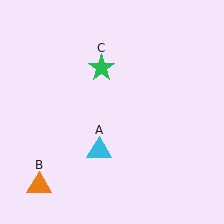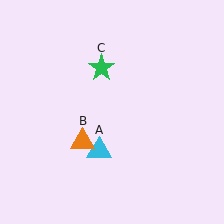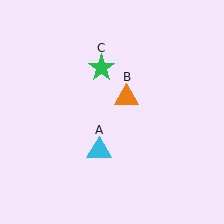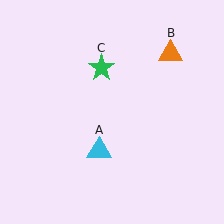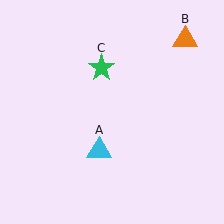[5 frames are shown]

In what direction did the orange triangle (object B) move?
The orange triangle (object B) moved up and to the right.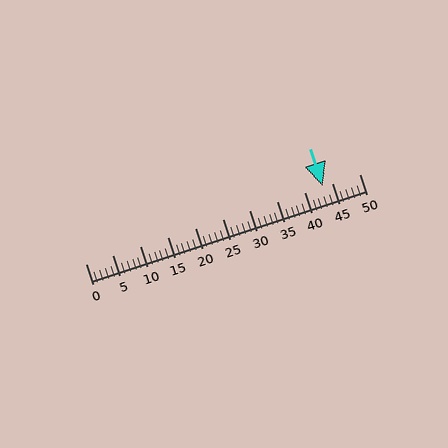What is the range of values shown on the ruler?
The ruler shows values from 0 to 50.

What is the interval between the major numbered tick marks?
The major tick marks are spaced 5 units apart.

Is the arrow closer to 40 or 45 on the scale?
The arrow is closer to 45.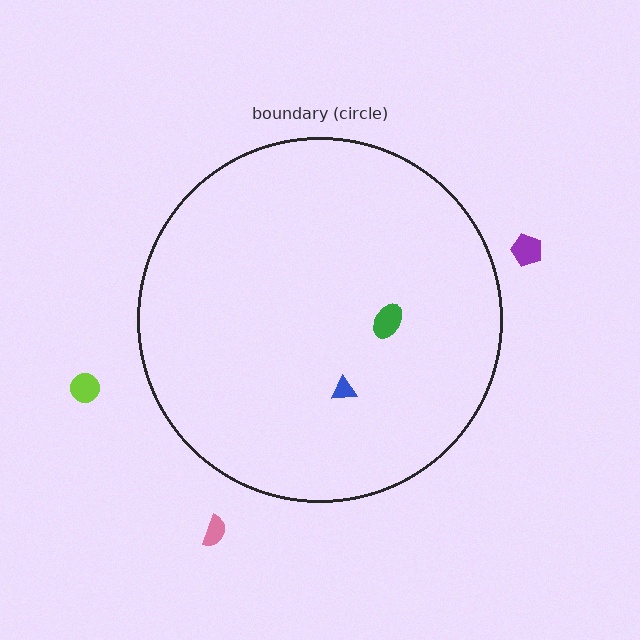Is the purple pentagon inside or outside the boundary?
Outside.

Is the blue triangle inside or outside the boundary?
Inside.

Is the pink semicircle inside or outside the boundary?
Outside.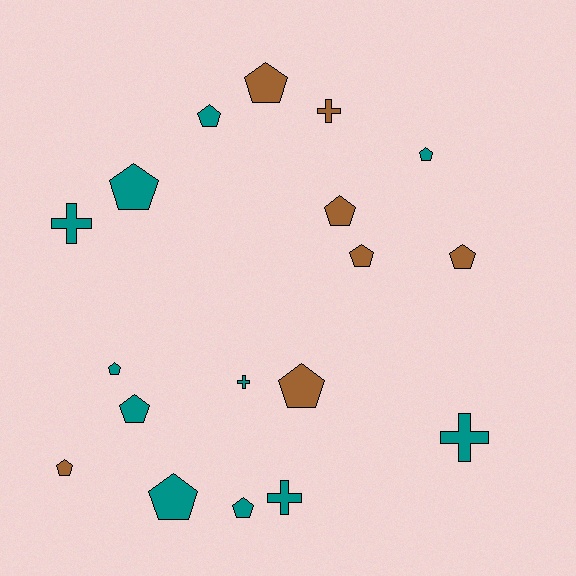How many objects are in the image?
There are 18 objects.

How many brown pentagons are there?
There are 6 brown pentagons.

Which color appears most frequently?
Teal, with 11 objects.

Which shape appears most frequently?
Pentagon, with 13 objects.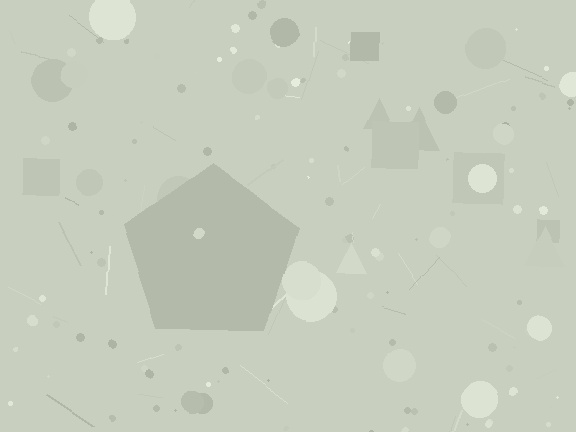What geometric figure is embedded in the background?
A pentagon is embedded in the background.